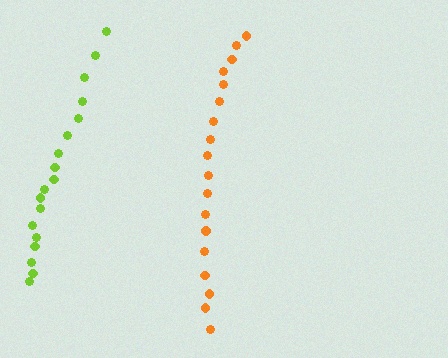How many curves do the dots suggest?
There are 2 distinct paths.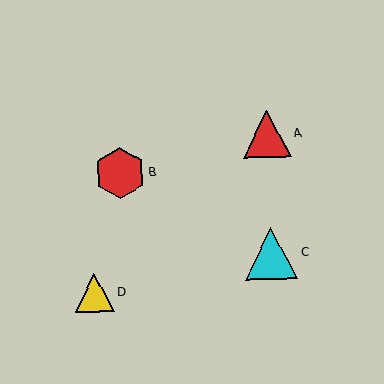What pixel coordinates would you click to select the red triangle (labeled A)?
Click at (267, 134) to select the red triangle A.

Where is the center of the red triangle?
The center of the red triangle is at (267, 134).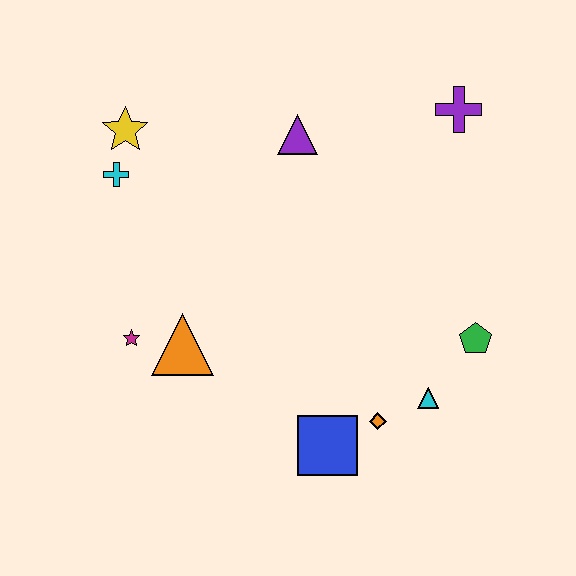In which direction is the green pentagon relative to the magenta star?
The green pentagon is to the right of the magenta star.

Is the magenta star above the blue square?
Yes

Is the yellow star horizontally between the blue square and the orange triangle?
No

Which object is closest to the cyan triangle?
The orange diamond is closest to the cyan triangle.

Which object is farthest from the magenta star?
The purple cross is farthest from the magenta star.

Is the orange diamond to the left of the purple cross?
Yes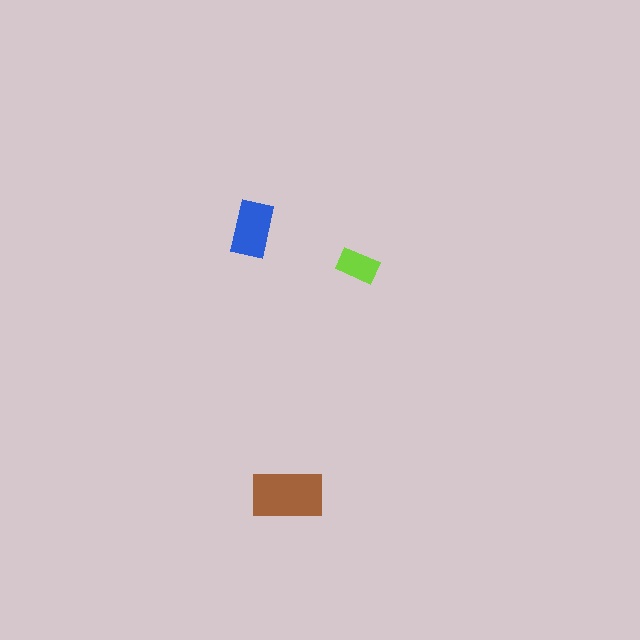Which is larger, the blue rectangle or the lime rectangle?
The blue one.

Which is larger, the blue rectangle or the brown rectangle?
The brown one.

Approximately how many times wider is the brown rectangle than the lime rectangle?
About 1.5 times wider.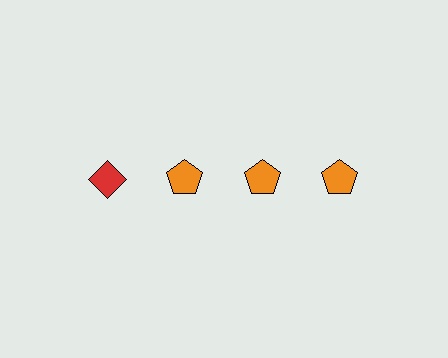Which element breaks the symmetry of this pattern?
The red diamond in the top row, leftmost column breaks the symmetry. All other shapes are orange pentagons.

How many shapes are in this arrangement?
There are 4 shapes arranged in a grid pattern.